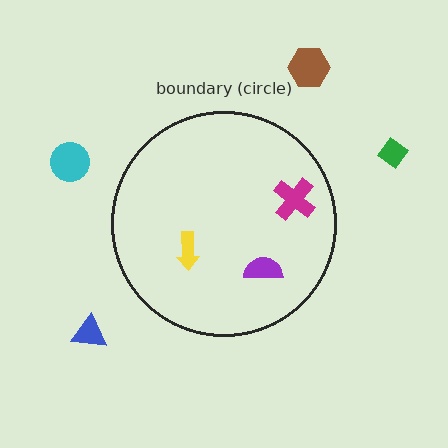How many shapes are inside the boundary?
3 inside, 4 outside.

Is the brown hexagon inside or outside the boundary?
Outside.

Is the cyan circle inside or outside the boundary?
Outside.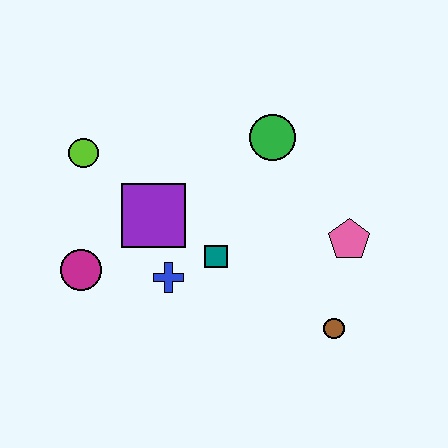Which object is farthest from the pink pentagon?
The lime circle is farthest from the pink pentagon.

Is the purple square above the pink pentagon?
Yes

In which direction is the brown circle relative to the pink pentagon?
The brown circle is below the pink pentagon.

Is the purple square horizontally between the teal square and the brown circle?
No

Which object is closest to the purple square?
The blue cross is closest to the purple square.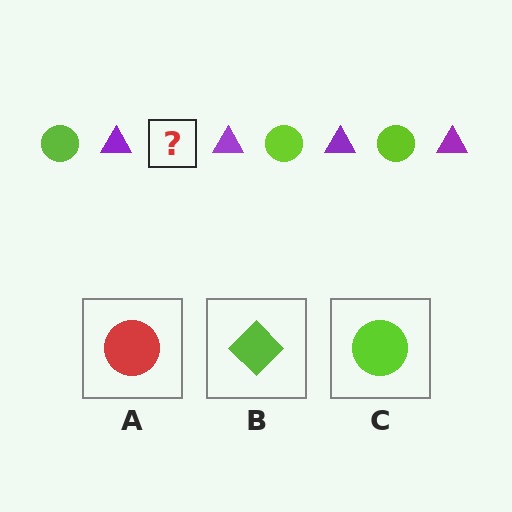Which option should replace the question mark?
Option C.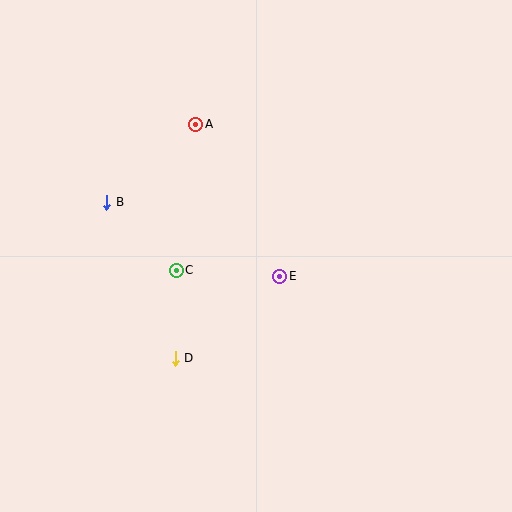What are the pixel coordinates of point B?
Point B is at (107, 202).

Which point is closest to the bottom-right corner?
Point E is closest to the bottom-right corner.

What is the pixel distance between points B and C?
The distance between B and C is 97 pixels.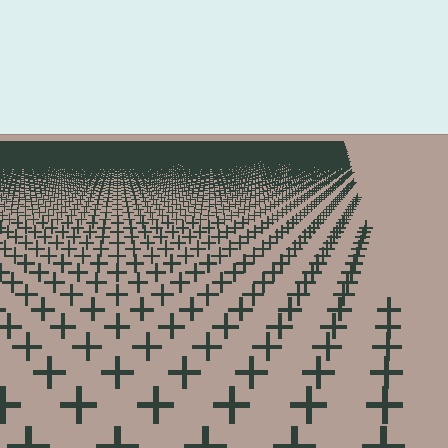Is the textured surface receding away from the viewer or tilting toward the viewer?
The surface is receding away from the viewer. Texture elements get smaller and denser toward the top.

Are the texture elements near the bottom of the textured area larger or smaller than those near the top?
Larger. Near the bottom, elements are closer to the viewer and appear at a bigger on-screen size.